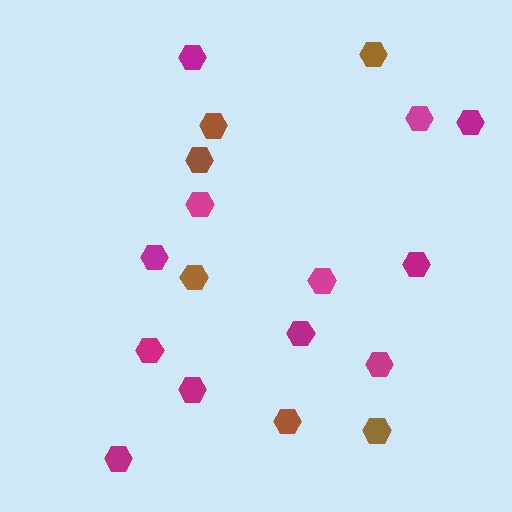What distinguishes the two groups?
There are 2 groups: one group of magenta hexagons (12) and one group of brown hexagons (6).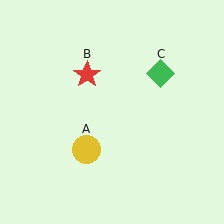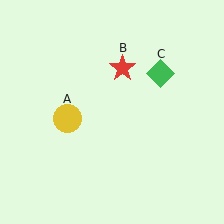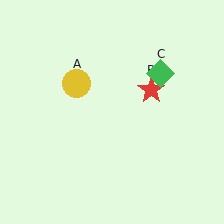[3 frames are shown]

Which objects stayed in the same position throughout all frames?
Green diamond (object C) remained stationary.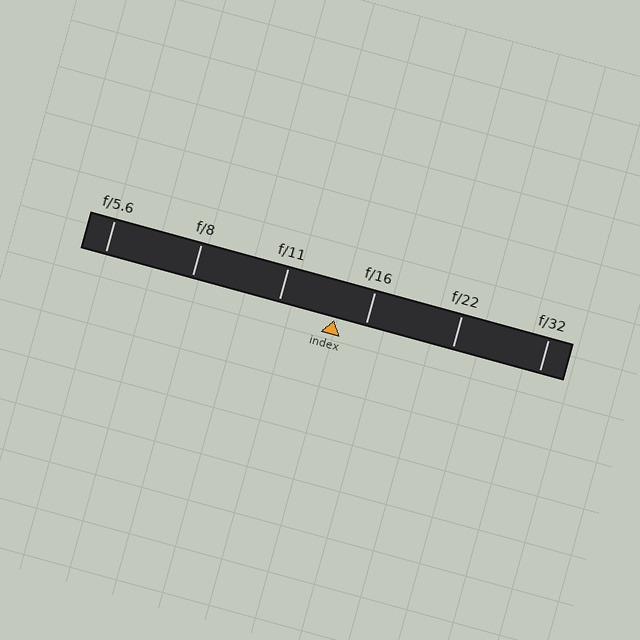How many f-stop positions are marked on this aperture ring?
There are 6 f-stop positions marked.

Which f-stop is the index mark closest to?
The index mark is closest to f/16.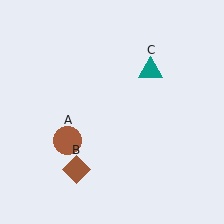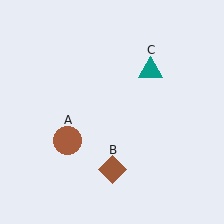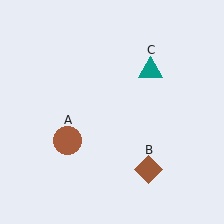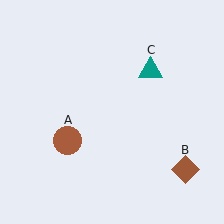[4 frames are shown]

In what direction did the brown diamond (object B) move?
The brown diamond (object B) moved right.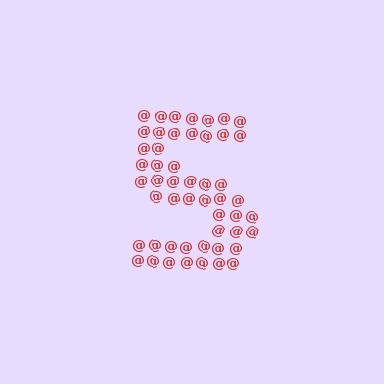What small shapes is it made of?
It is made of small at signs.